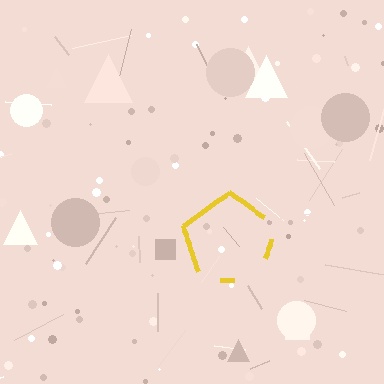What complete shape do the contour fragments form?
The contour fragments form a pentagon.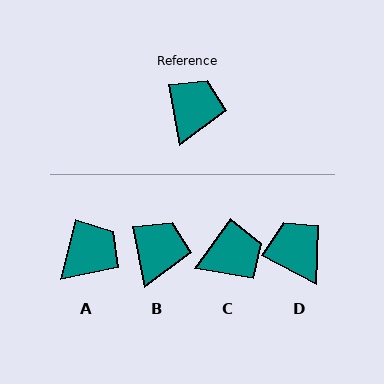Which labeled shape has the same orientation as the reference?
B.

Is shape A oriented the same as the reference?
No, it is off by about 24 degrees.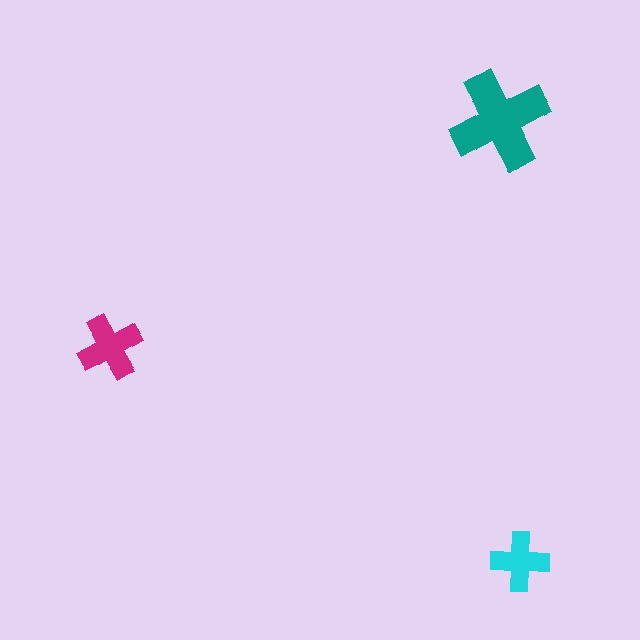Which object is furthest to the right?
The cyan cross is rightmost.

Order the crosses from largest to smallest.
the teal one, the magenta one, the cyan one.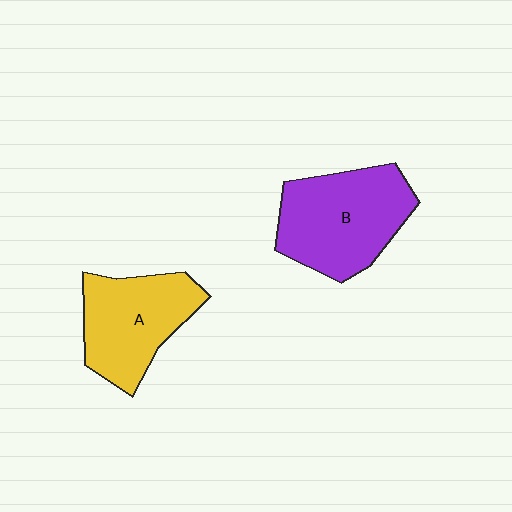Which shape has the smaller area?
Shape A (yellow).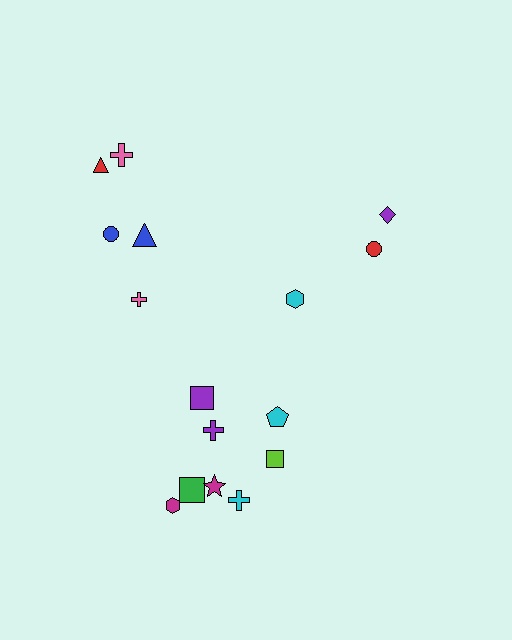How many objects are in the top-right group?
There are 3 objects.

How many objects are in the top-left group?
There are 5 objects.